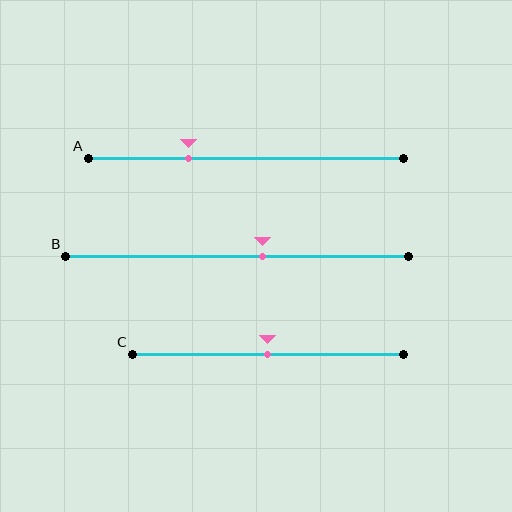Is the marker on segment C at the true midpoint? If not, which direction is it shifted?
Yes, the marker on segment C is at the true midpoint.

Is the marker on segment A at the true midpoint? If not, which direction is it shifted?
No, the marker on segment A is shifted to the left by about 18% of the segment length.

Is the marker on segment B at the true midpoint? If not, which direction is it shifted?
No, the marker on segment B is shifted to the right by about 7% of the segment length.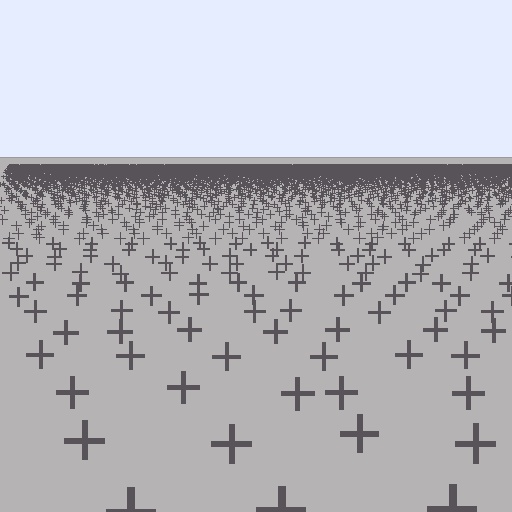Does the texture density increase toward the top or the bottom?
Density increases toward the top.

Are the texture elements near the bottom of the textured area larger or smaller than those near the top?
Larger. Near the bottom, elements are closer to the viewer and appear at a bigger on-screen size.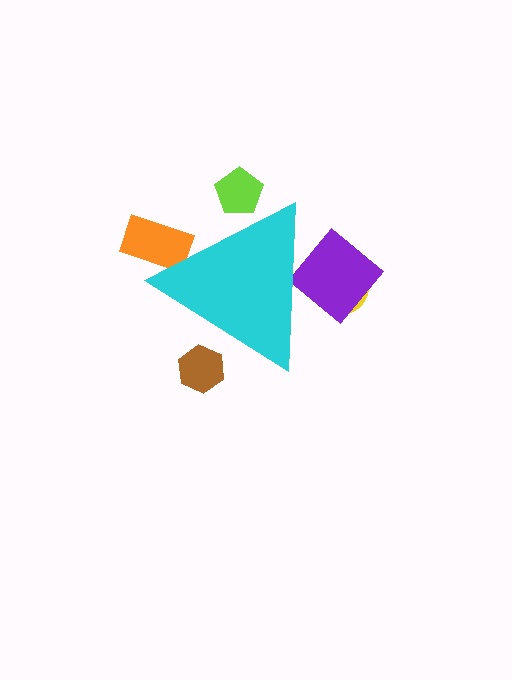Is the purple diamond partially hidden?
Yes, the purple diamond is partially hidden behind the cyan triangle.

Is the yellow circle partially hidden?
Yes, the yellow circle is partially hidden behind the cyan triangle.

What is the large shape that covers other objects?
A cyan triangle.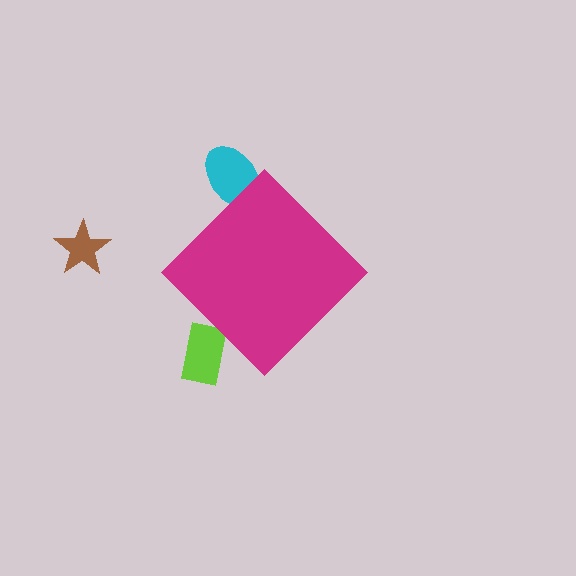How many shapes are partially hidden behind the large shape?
2 shapes are partially hidden.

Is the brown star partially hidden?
No, the brown star is fully visible.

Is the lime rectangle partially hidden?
Yes, the lime rectangle is partially hidden behind the magenta diamond.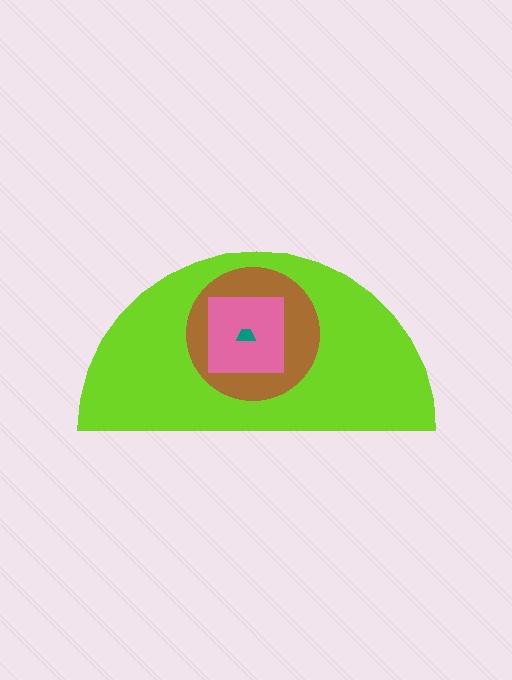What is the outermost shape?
The lime semicircle.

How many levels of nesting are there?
4.